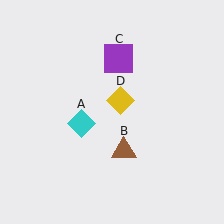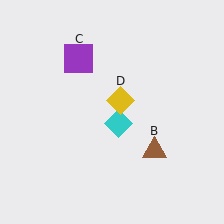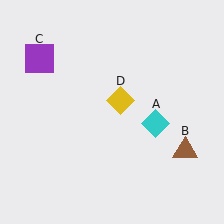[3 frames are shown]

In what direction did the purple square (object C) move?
The purple square (object C) moved left.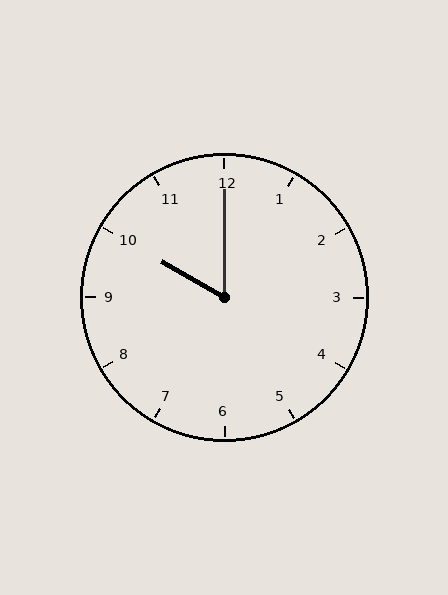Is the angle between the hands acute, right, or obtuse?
It is acute.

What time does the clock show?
10:00.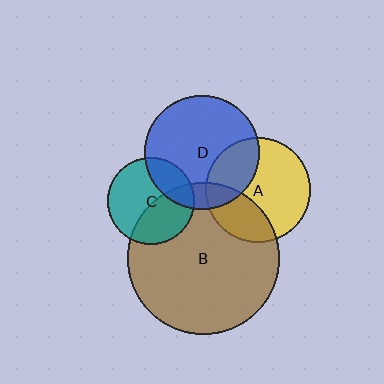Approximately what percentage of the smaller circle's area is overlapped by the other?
Approximately 30%.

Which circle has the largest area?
Circle B (brown).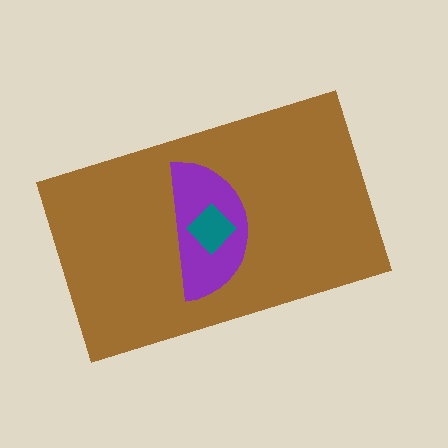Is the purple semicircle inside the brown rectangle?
Yes.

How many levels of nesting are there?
3.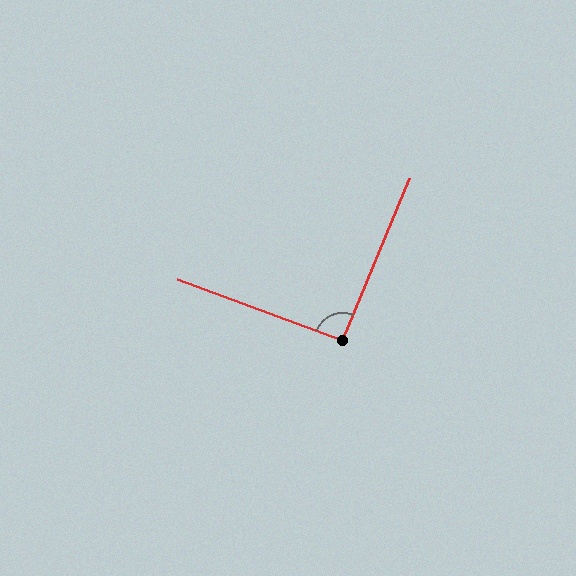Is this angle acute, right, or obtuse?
It is approximately a right angle.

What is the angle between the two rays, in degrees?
Approximately 92 degrees.